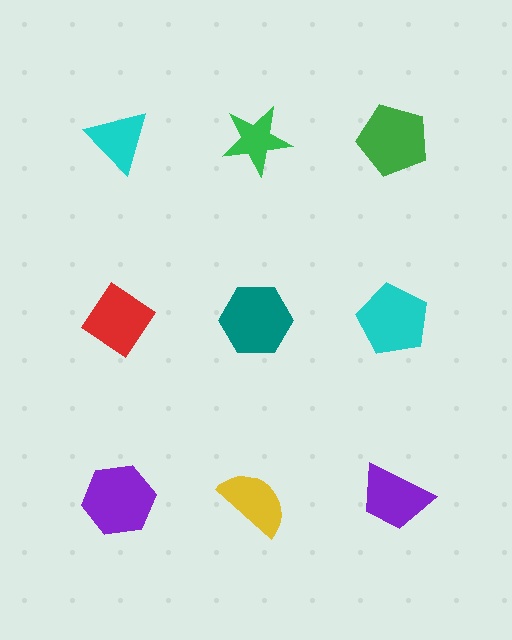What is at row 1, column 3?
A green pentagon.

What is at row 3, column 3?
A purple trapezoid.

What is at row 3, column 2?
A yellow semicircle.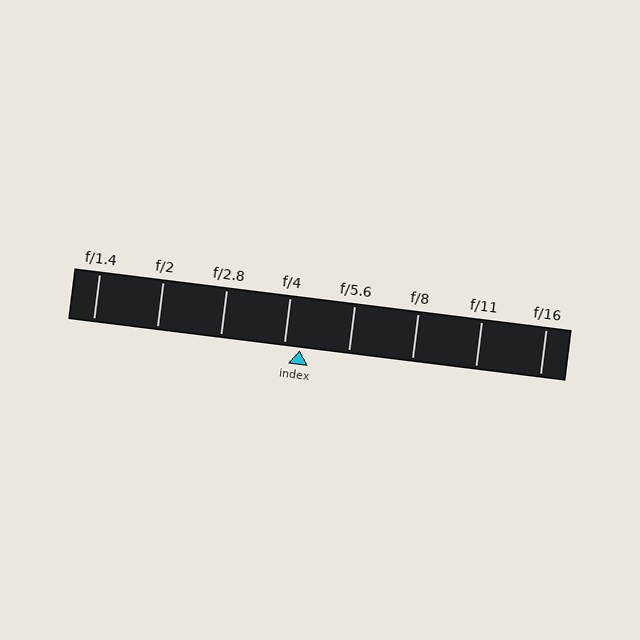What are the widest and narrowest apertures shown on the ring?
The widest aperture shown is f/1.4 and the narrowest is f/16.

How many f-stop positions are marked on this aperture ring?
There are 8 f-stop positions marked.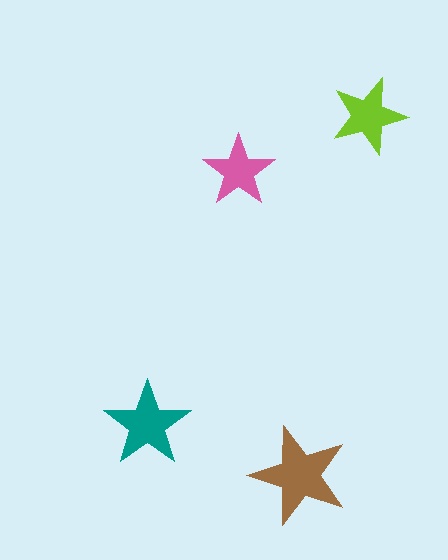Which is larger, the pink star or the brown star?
The brown one.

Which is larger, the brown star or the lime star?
The brown one.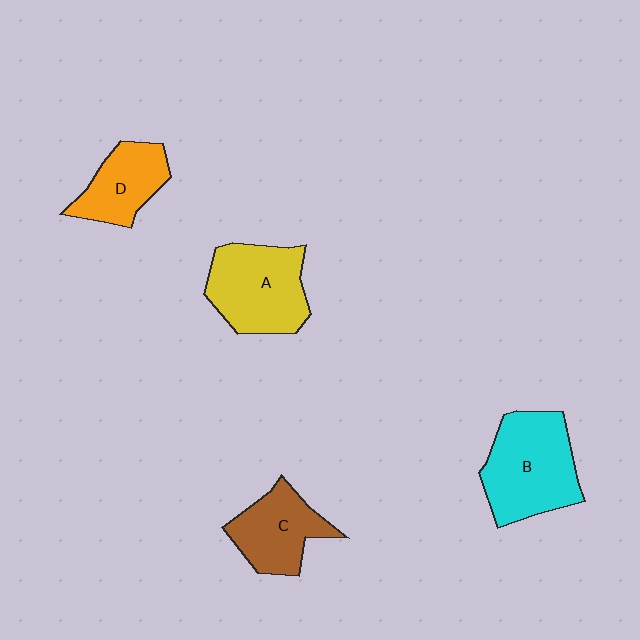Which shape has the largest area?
Shape B (cyan).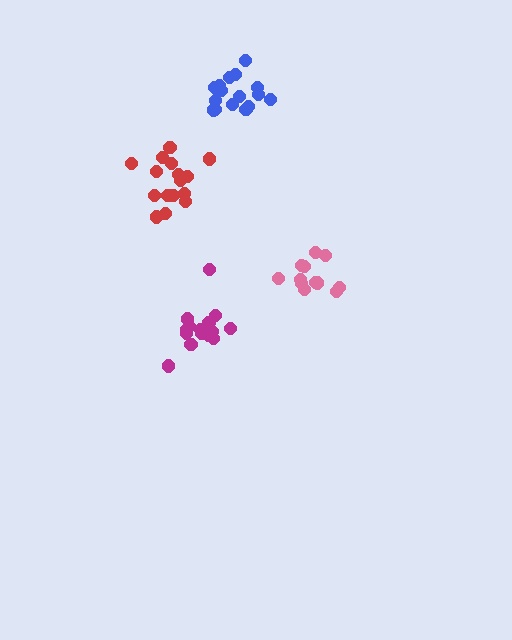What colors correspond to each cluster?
The clusters are colored: magenta, blue, pink, red.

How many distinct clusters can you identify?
There are 4 distinct clusters.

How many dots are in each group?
Group 1: 15 dots, Group 2: 16 dots, Group 3: 12 dots, Group 4: 17 dots (60 total).